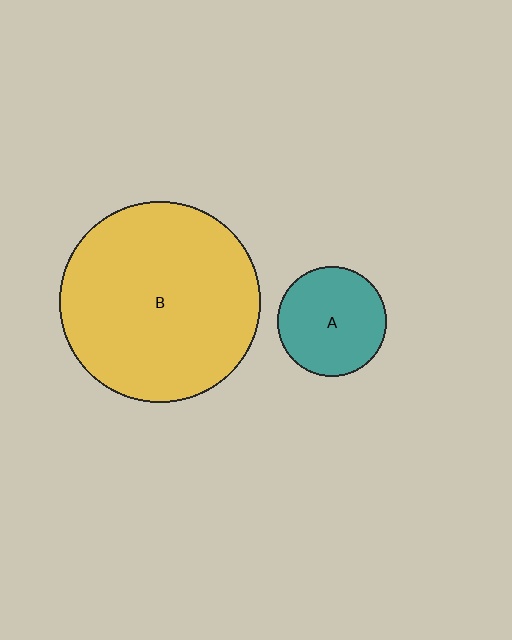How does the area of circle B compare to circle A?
Approximately 3.4 times.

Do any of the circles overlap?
No, none of the circles overlap.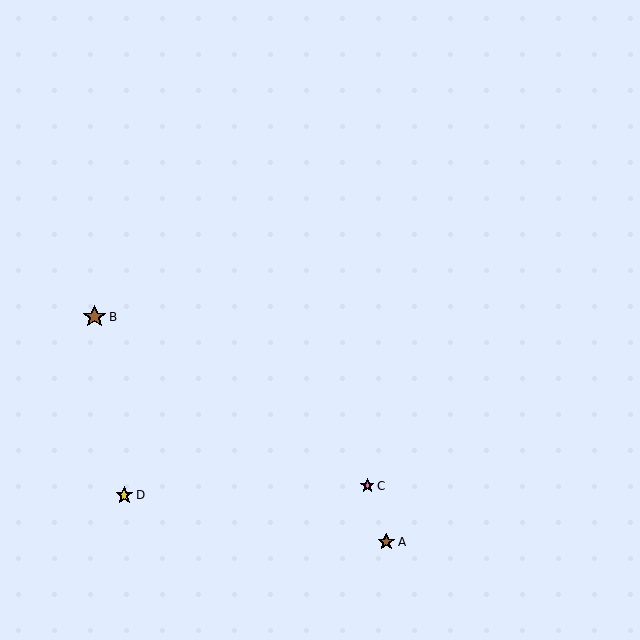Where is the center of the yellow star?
The center of the yellow star is at (124, 495).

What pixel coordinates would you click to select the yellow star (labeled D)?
Click at (124, 495) to select the yellow star D.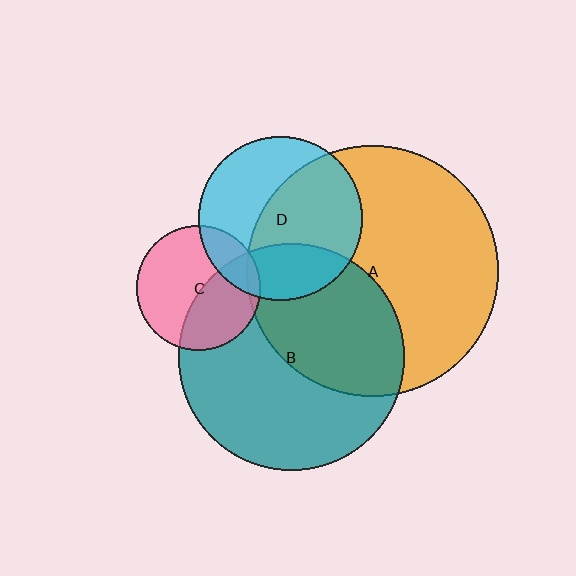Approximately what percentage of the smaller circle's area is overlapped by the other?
Approximately 20%.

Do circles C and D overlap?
Yes.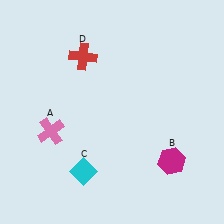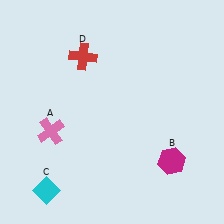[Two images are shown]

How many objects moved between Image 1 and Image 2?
1 object moved between the two images.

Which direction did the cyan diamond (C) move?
The cyan diamond (C) moved left.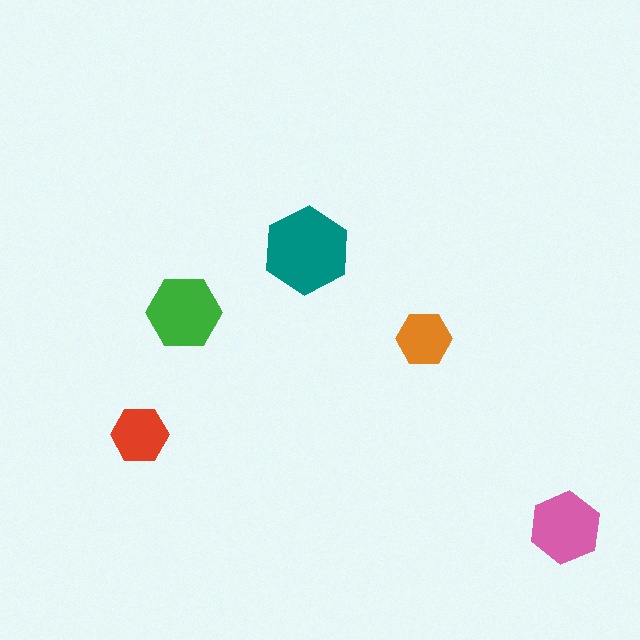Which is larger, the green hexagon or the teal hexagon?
The teal one.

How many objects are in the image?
There are 5 objects in the image.